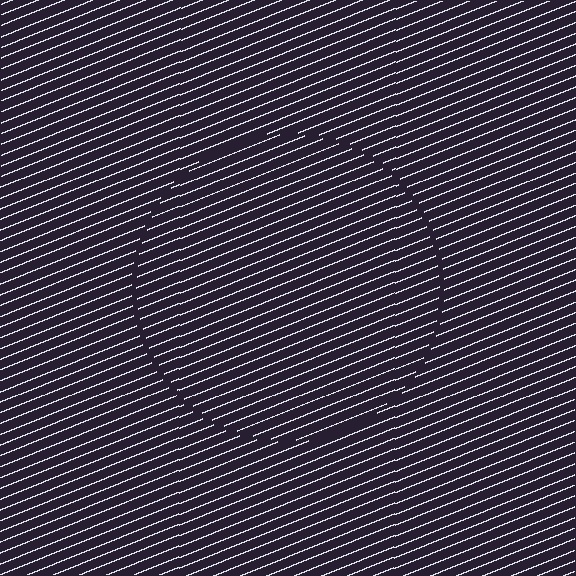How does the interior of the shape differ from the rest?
The interior of the shape contains the same grating, shifted by half a period — the contour is defined by the phase discontinuity where line-ends from the inner and outer gratings abut.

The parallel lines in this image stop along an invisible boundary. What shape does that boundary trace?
An illusory circle. The interior of the shape contains the same grating, shifted by half a period — the contour is defined by the phase discontinuity where line-ends from the inner and outer gratings abut.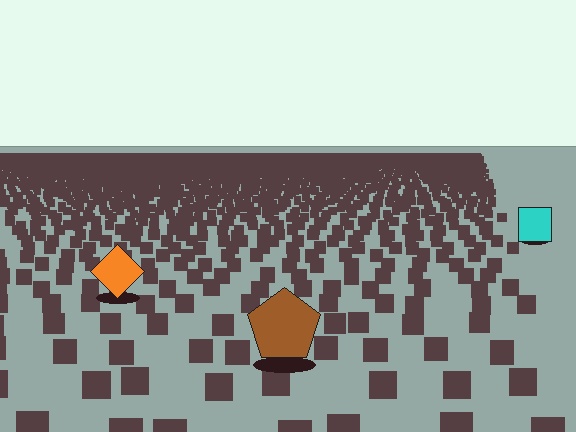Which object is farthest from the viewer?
The cyan square is farthest from the viewer. It appears smaller and the ground texture around it is denser.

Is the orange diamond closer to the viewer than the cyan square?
Yes. The orange diamond is closer — you can tell from the texture gradient: the ground texture is coarser near it.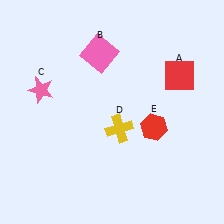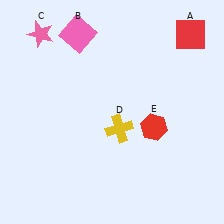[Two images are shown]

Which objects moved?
The objects that moved are: the red square (A), the pink square (B), the pink star (C).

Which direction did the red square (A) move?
The red square (A) moved up.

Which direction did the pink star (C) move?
The pink star (C) moved up.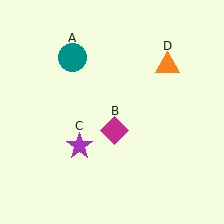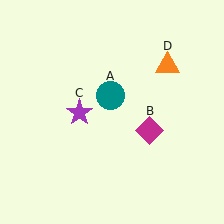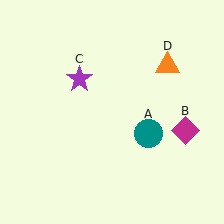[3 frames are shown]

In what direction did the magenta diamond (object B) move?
The magenta diamond (object B) moved right.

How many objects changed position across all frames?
3 objects changed position: teal circle (object A), magenta diamond (object B), purple star (object C).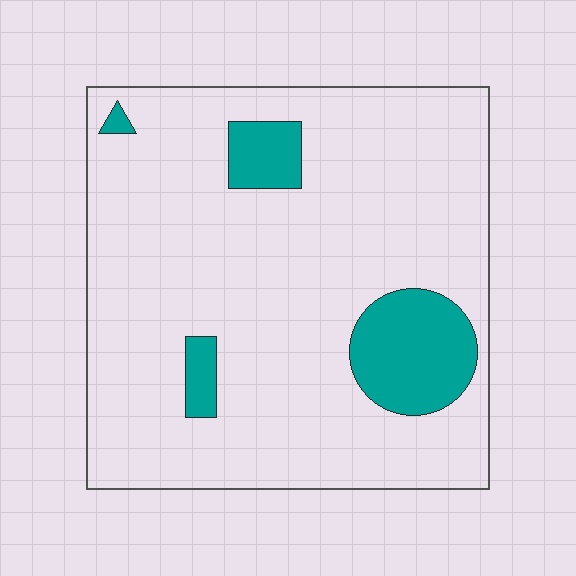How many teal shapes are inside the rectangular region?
4.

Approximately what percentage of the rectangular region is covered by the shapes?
Approximately 15%.